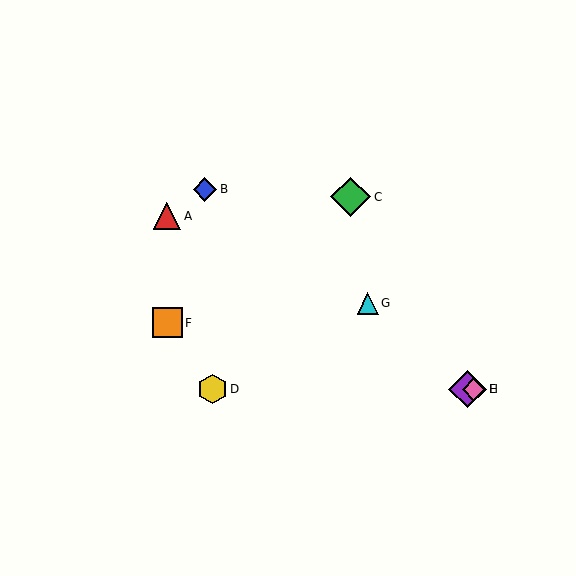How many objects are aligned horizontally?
3 objects (D, E, H) are aligned horizontally.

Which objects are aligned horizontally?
Objects D, E, H are aligned horizontally.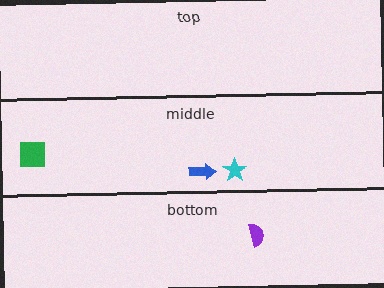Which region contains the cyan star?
The middle region.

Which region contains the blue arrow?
The middle region.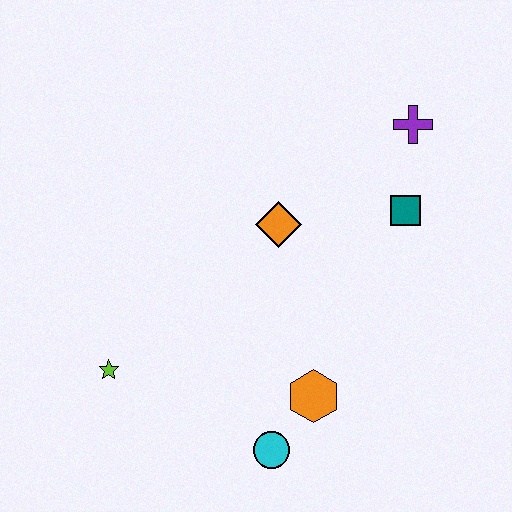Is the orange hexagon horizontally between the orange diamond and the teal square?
Yes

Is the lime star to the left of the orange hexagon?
Yes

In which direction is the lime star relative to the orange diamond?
The lime star is to the left of the orange diamond.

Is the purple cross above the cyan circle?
Yes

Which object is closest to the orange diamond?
The teal square is closest to the orange diamond.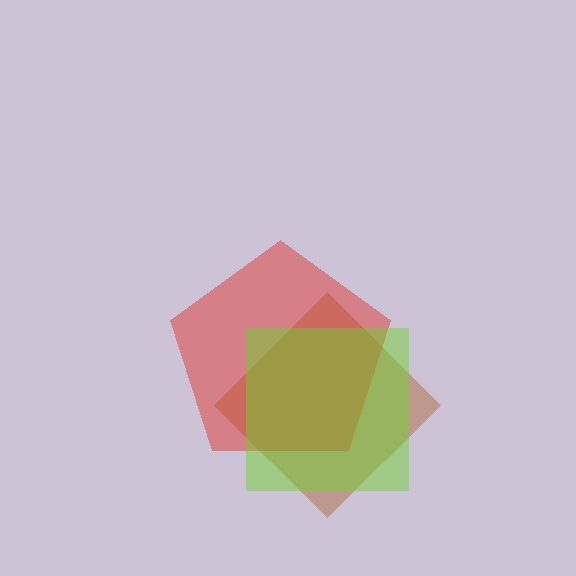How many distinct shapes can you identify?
There are 3 distinct shapes: a brown diamond, a red pentagon, a lime square.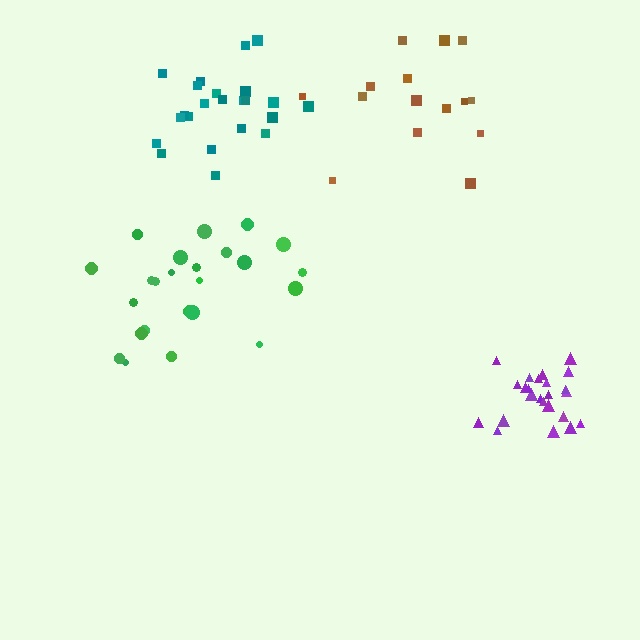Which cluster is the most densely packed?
Purple.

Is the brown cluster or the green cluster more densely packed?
Brown.